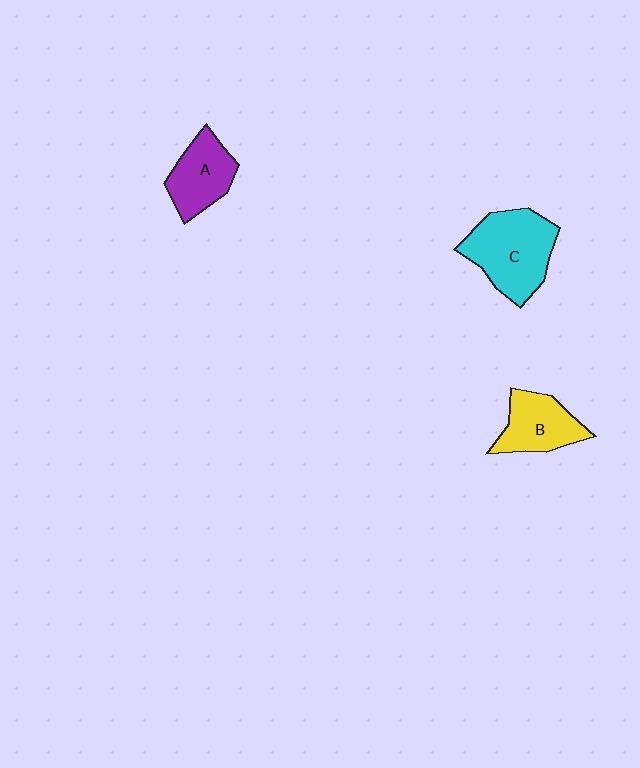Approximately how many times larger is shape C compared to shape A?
Approximately 1.5 times.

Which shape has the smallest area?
Shape A (purple).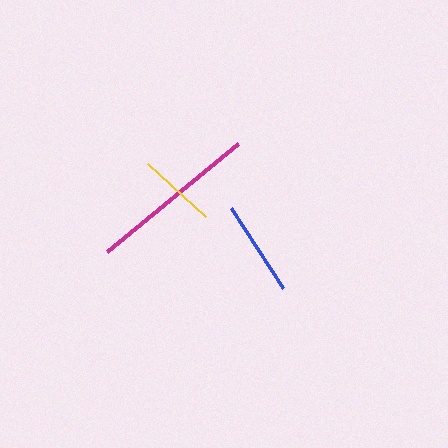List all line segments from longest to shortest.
From longest to shortest: magenta, blue, yellow.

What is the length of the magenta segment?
The magenta segment is approximately 170 pixels long.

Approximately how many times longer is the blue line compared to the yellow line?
The blue line is approximately 1.2 times the length of the yellow line.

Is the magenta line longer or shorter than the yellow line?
The magenta line is longer than the yellow line.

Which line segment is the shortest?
The yellow line is the shortest at approximately 78 pixels.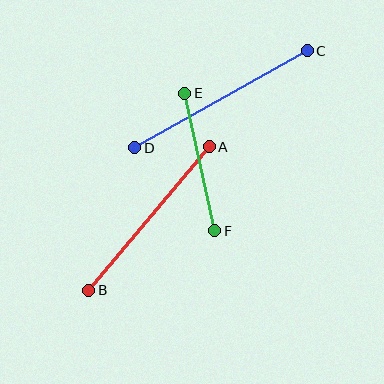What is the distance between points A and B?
The distance is approximately 187 pixels.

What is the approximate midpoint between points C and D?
The midpoint is at approximately (221, 99) pixels.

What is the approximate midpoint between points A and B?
The midpoint is at approximately (149, 218) pixels.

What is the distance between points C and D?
The distance is approximately 198 pixels.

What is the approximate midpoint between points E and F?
The midpoint is at approximately (200, 162) pixels.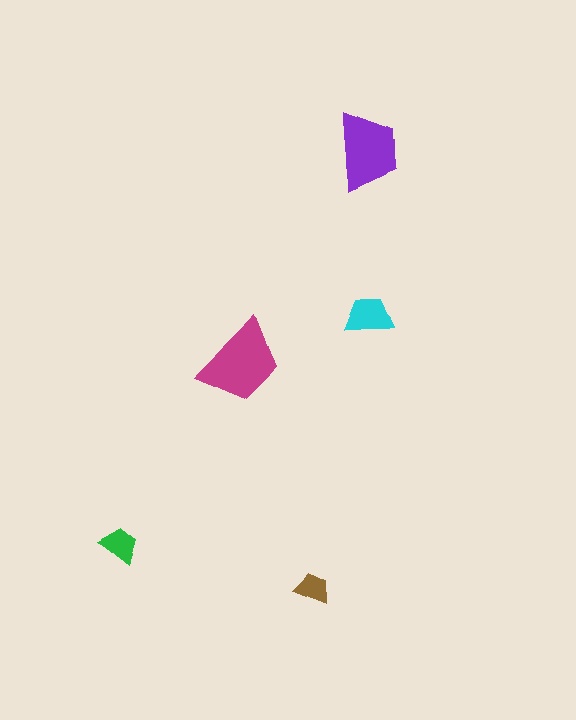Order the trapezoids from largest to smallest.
the magenta one, the purple one, the cyan one, the green one, the brown one.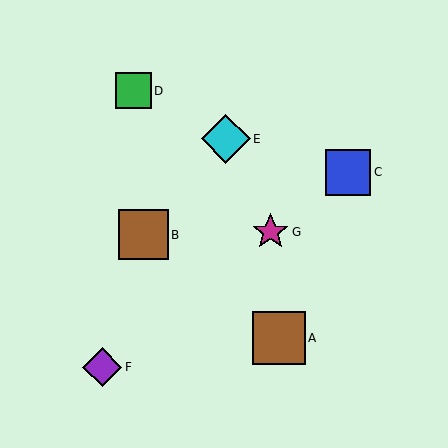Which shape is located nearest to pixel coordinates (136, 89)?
The green square (labeled D) at (133, 91) is nearest to that location.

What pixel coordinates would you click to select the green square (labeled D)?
Click at (133, 91) to select the green square D.